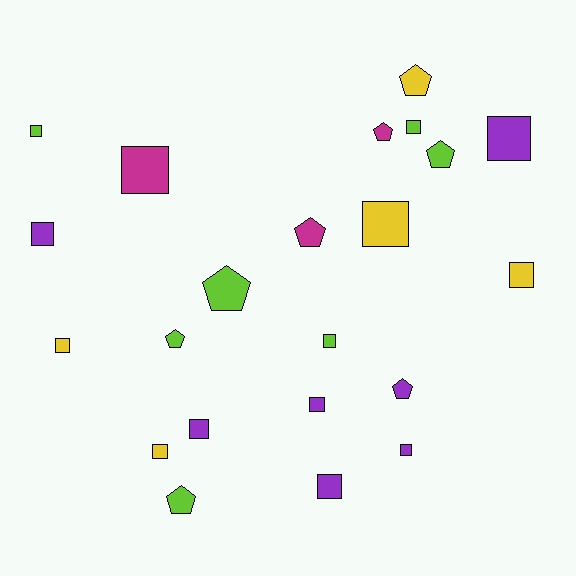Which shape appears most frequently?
Square, with 14 objects.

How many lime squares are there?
There are 3 lime squares.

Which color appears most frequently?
Lime, with 7 objects.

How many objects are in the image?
There are 22 objects.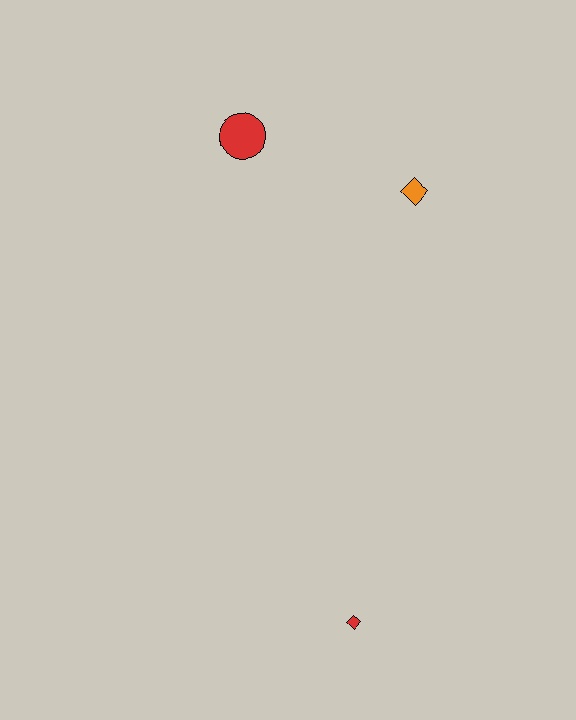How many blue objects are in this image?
There are no blue objects.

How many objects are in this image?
There are 3 objects.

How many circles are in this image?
There is 1 circle.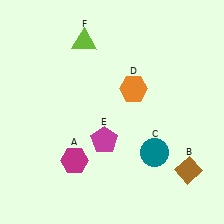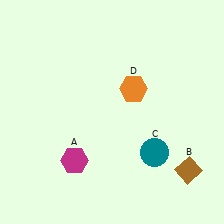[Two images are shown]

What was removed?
The lime triangle (F), the magenta pentagon (E) were removed in Image 2.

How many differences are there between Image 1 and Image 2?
There are 2 differences between the two images.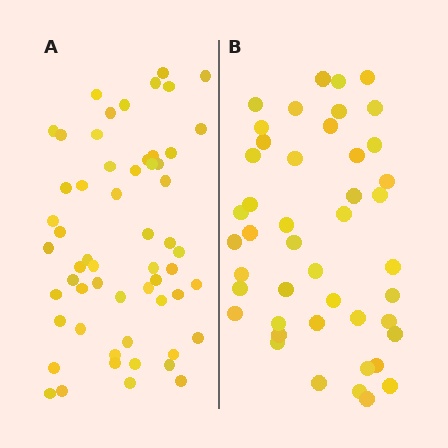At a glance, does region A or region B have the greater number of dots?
Region A (the left region) has more dots.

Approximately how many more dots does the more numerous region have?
Region A has roughly 12 or so more dots than region B.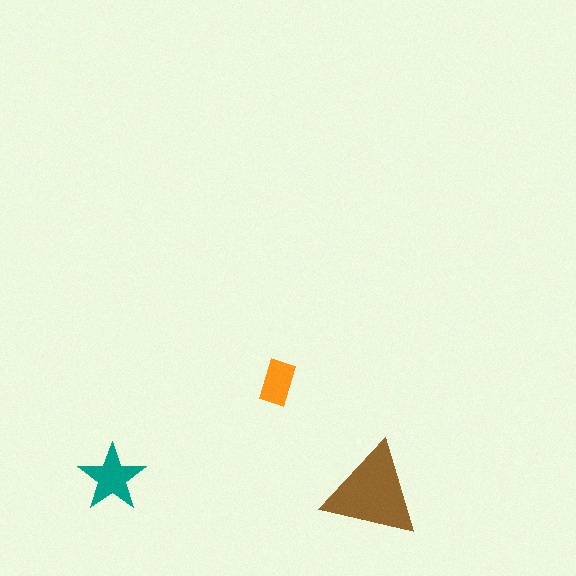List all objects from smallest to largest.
The orange rectangle, the teal star, the brown triangle.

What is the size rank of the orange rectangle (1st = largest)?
3rd.